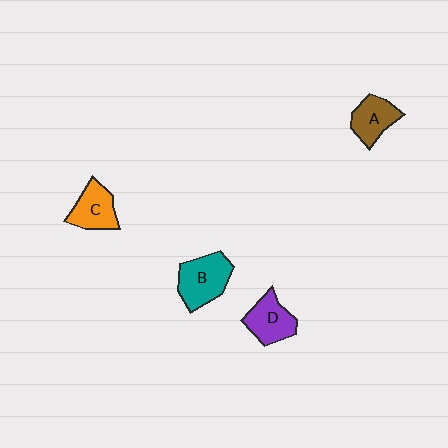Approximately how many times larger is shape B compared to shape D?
Approximately 1.2 times.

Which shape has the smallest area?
Shape A (brown).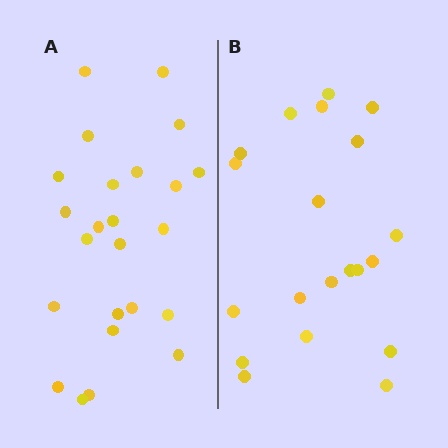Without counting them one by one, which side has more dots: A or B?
Region A (the left region) has more dots.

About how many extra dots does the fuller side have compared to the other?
Region A has about 4 more dots than region B.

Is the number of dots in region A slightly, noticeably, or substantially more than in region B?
Region A has only slightly more — the two regions are fairly close. The ratio is roughly 1.2 to 1.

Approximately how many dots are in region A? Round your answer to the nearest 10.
About 20 dots. (The exact count is 24, which rounds to 20.)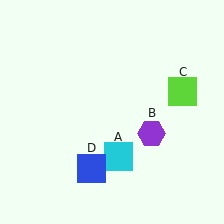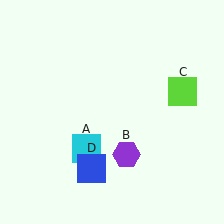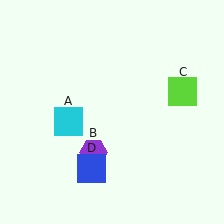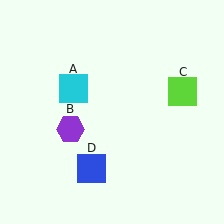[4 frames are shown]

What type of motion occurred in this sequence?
The cyan square (object A), purple hexagon (object B) rotated clockwise around the center of the scene.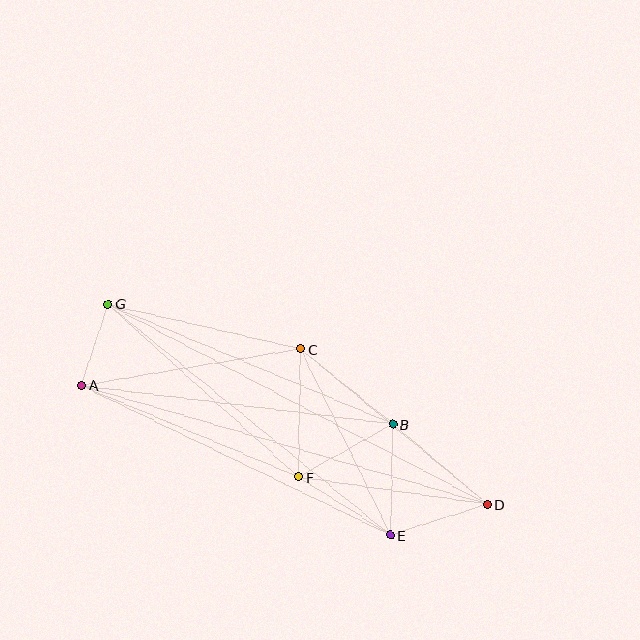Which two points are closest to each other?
Points A and G are closest to each other.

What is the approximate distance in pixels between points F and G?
The distance between F and G is approximately 257 pixels.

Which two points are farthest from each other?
Points D and G are farthest from each other.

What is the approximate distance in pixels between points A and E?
The distance between A and E is approximately 343 pixels.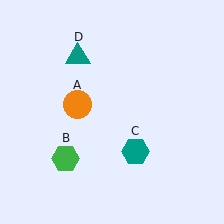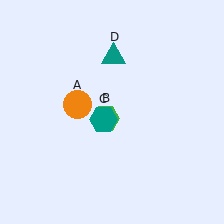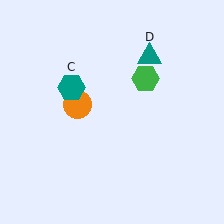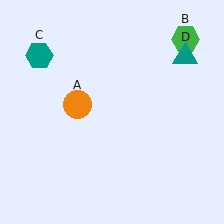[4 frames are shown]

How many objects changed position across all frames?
3 objects changed position: green hexagon (object B), teal hexagon (object C), teal triangle (object D).